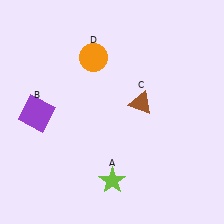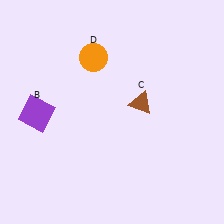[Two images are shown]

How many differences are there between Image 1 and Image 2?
There is 1 difference between the two images.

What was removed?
The lime star (A) was removed in Image 2.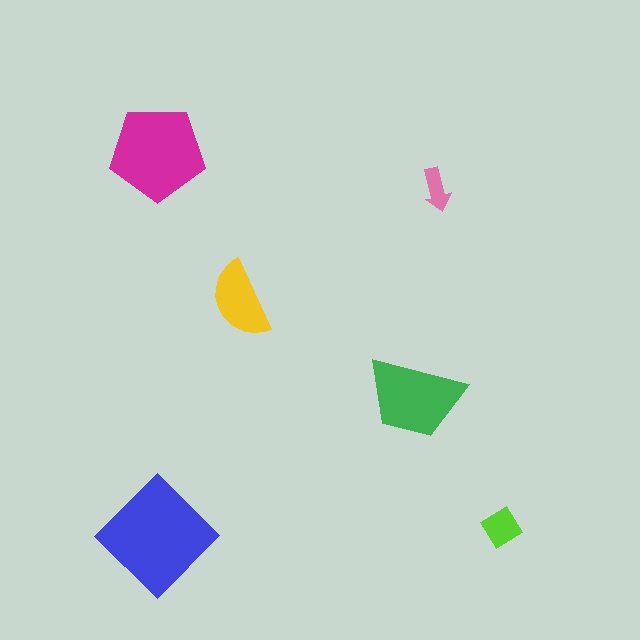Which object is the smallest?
The pink arrow.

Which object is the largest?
The blue diamond.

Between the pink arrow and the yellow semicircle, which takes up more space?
The yellow semicircle.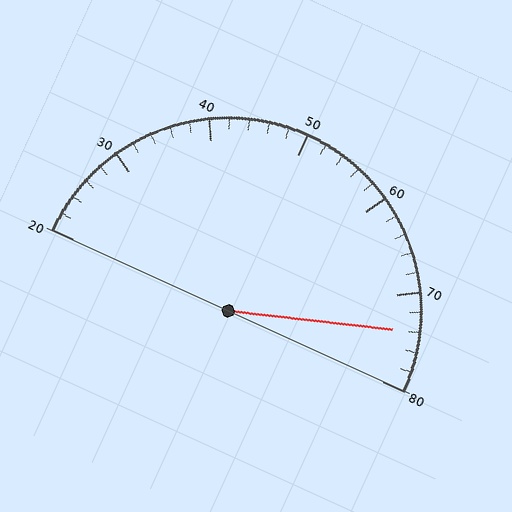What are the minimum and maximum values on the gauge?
The gauge ranges from 20 to 80.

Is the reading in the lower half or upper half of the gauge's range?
The reading is in the upper half of the range (20 to 80).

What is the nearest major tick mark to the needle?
The nearest major tick mark is 70.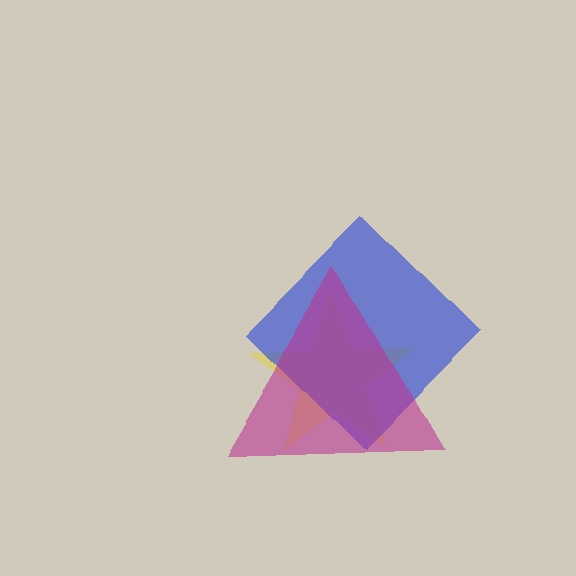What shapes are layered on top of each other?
The layered shapes are: a yellow star, a blue diamond, a magenta triangle.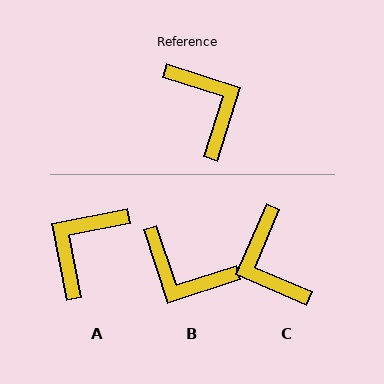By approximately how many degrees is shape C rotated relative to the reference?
Approximately 174 degrees counter-clockwise.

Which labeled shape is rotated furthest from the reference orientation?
C, about 174 degrees away.